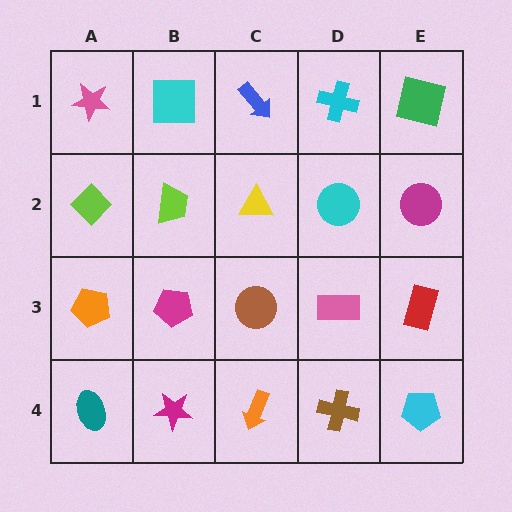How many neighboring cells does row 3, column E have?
3.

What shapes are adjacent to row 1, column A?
A lime diamond (row 2, column A), a cyan square (row 1, column B).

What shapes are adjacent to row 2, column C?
A blue arrow (row 1, column C), a brown circle (row 3, column C), a lime trapezoid (row 2, column B), a cyan circle (row 2, column D).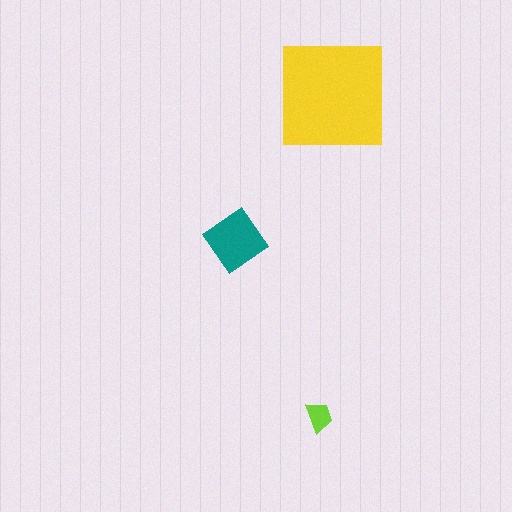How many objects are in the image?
There are 3 objects in the image.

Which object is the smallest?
The lime trapezoid.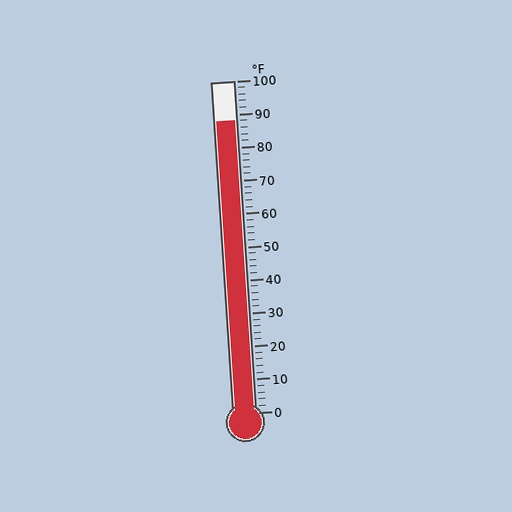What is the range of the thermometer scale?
The thermometer scale ranges from 0°F to 100°F.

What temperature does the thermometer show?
The thermometer shows approximately 88°F.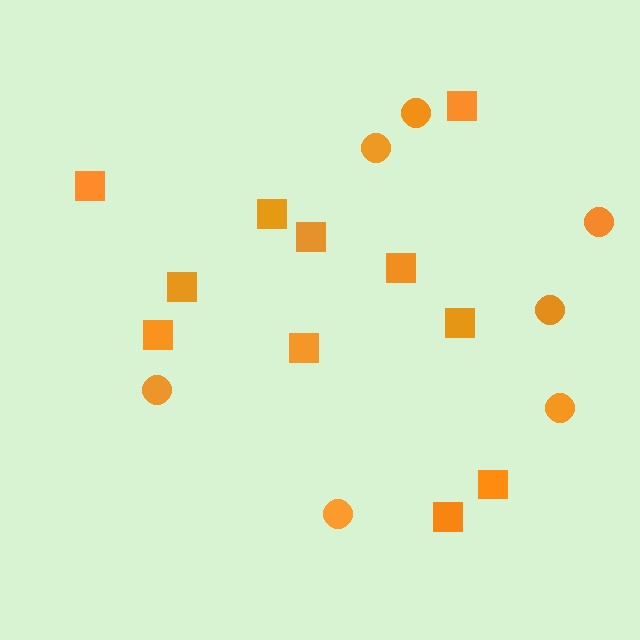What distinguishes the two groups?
There are 2 groups: one group of squares (11) and one group of circles (7).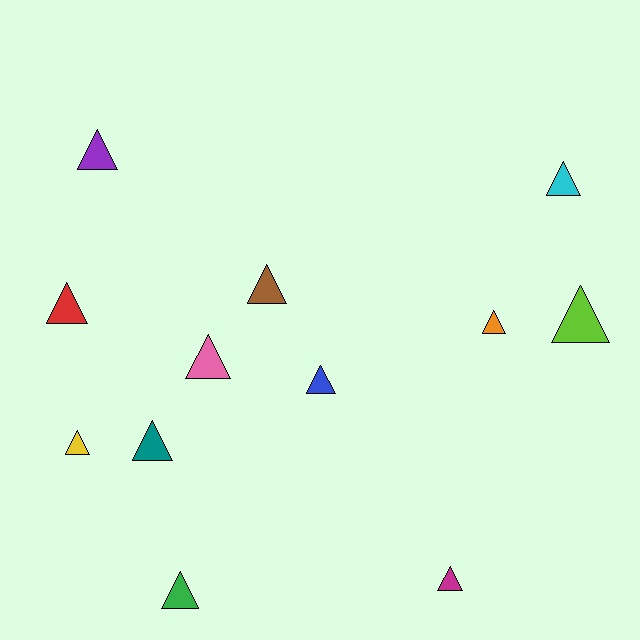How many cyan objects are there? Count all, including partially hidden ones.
There is 1 cyan object.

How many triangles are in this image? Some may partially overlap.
There are 12 triangles.